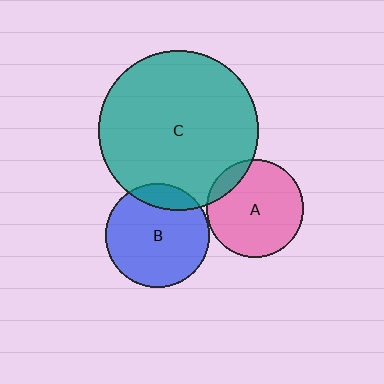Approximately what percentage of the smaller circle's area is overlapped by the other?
Approximately 15%.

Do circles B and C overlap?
Yes.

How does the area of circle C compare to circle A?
Approximately 2.7 times.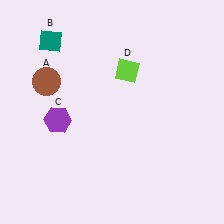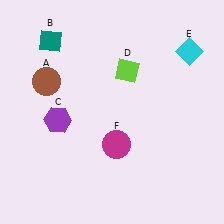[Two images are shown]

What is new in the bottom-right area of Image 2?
A magenta circle (F) was added in the bottom-right area of Image 2.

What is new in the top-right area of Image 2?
A cyan diamond (E) was added in the top-right area of Image 2.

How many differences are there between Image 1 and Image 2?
There are 2 differences between the two images.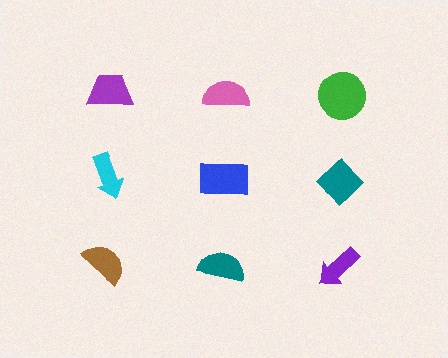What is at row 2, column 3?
A teal diamond.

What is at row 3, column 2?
A teal semicircle.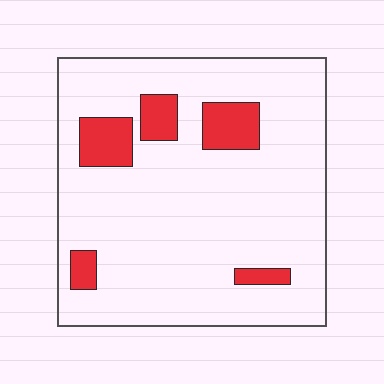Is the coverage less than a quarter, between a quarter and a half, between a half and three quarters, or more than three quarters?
Less than a quarter.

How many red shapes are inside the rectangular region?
5.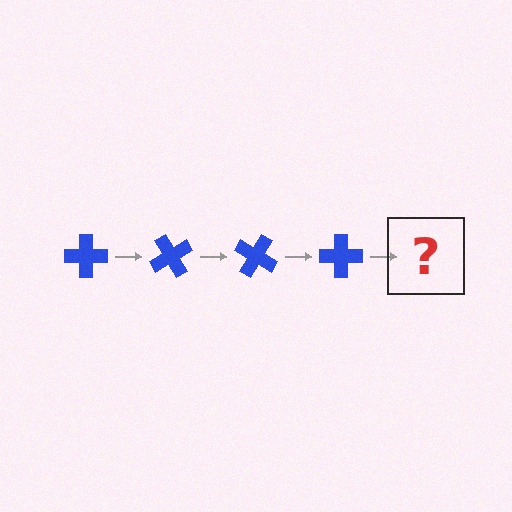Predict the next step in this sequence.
The next step is a blue cross rotated 240 degrees.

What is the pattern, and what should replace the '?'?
The pattern is that the cross rotates 60 degrees each step. The '?' should be a blue cross rotated 240 degrees.